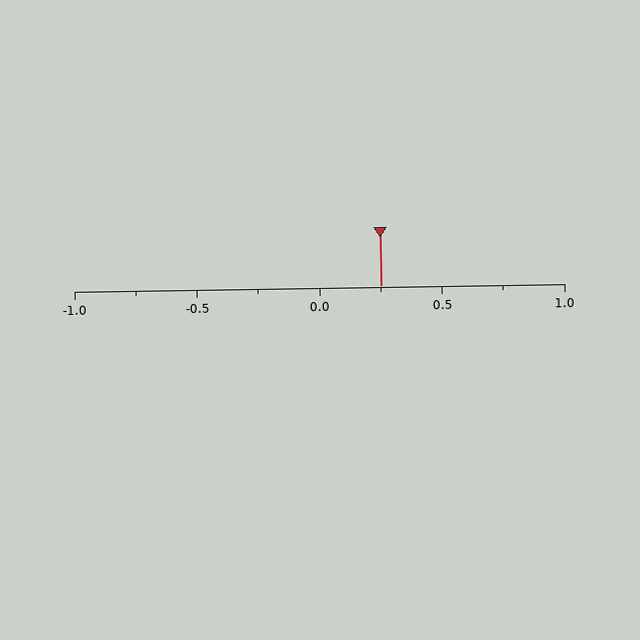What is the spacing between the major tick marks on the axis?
The major ticks are spaced 0.5 apart.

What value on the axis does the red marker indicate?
The marker indicates approximately 0.25.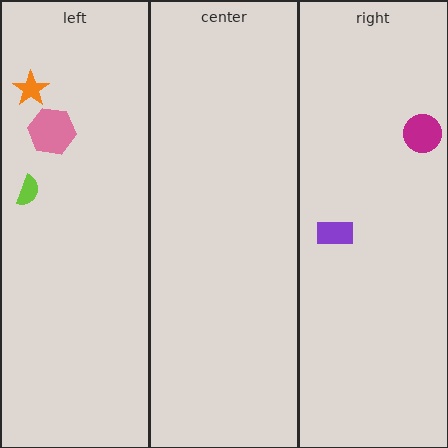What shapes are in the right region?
The magenta circle, the purple rectangle.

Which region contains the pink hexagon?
The left region.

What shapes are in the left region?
The pink hexagon, the orange star, the lime semicircle.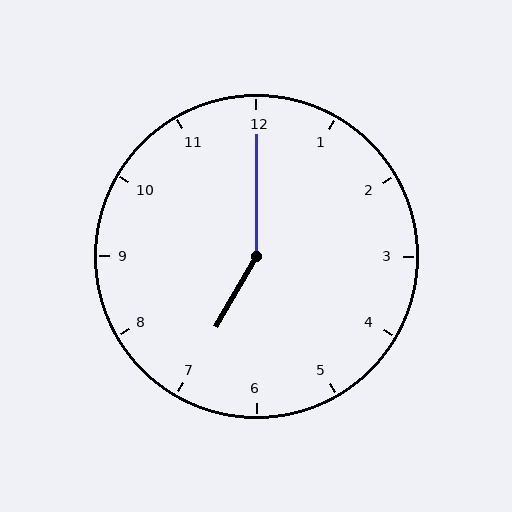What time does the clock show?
7:00.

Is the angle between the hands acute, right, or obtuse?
It is obtuse.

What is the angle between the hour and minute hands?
Approximately 150 degrees.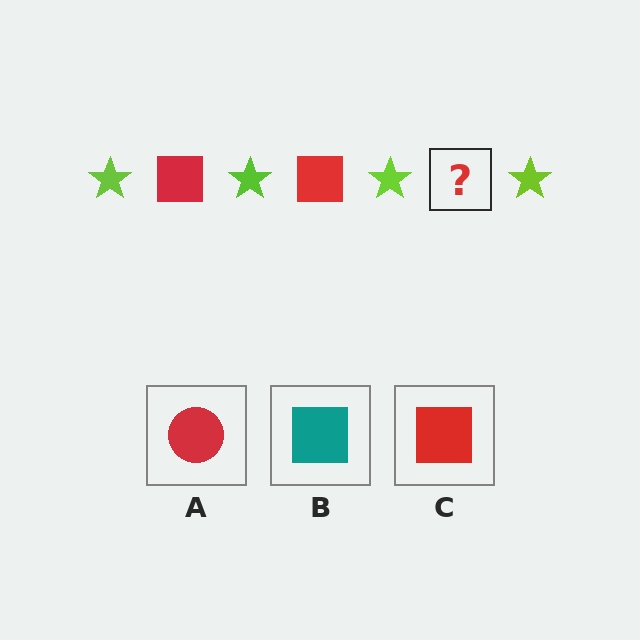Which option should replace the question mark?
Option C.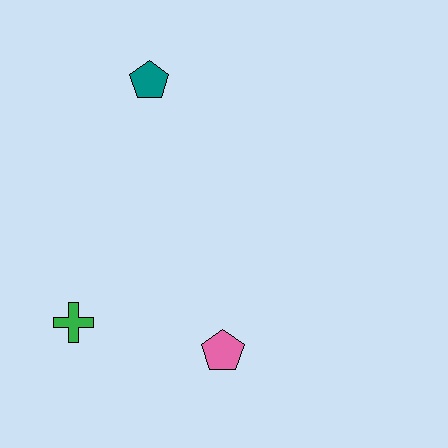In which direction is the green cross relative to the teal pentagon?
The green cross is below the teal pentagon.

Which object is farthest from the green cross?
The teal pentagon is farthest from the green cross.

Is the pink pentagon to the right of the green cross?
Yes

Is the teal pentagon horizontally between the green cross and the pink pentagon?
Yes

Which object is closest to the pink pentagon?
The green cross is closest to the pink pentagon.